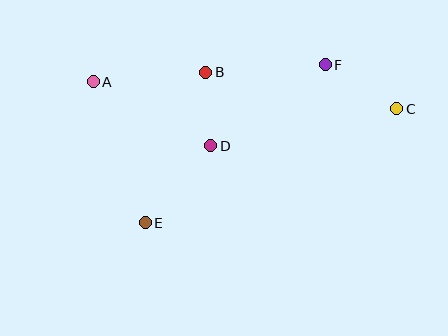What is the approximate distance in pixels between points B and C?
The distance between B and C is approximately 195 pixels.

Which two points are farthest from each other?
Points A and C are farthest from each other.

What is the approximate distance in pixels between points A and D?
The distance between A and D is approximately 134 pixels.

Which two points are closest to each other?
Points B and D are closest to each other.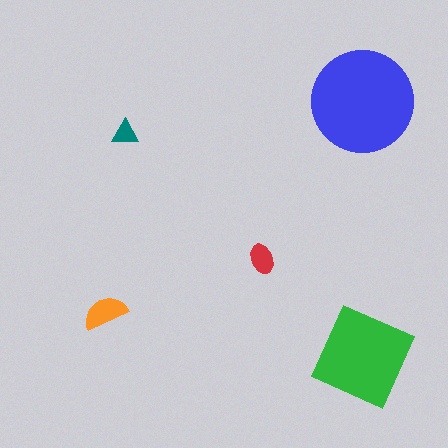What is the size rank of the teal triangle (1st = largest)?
5th.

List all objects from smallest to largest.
The teal triangle, the red ellipse, the orange semicircle, the green diamond, the blue circle.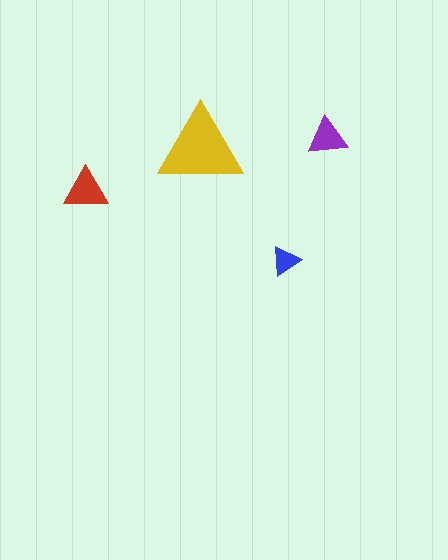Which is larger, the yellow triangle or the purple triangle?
The yellow one.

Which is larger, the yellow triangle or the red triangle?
The yellow one.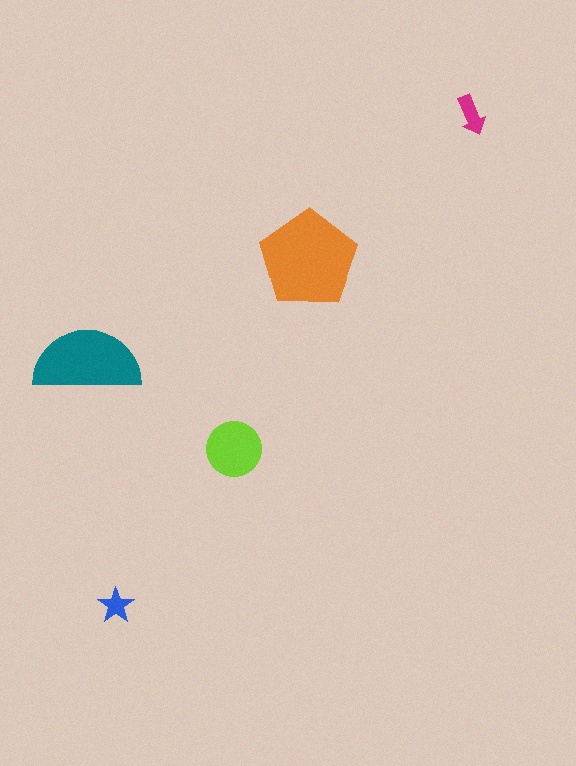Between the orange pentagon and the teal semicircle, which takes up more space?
The orange pentagon.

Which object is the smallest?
The blue star.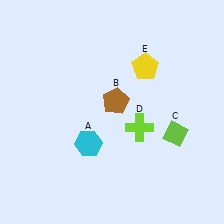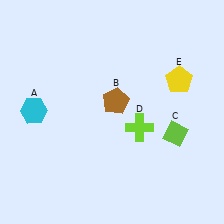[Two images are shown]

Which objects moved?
The objects that moved are: the cyan hexagon (A), the yellow pentagon (E).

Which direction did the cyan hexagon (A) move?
The cyan hexagon (A) moved left.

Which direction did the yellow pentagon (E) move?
The yellow pentagon (E) moved right.